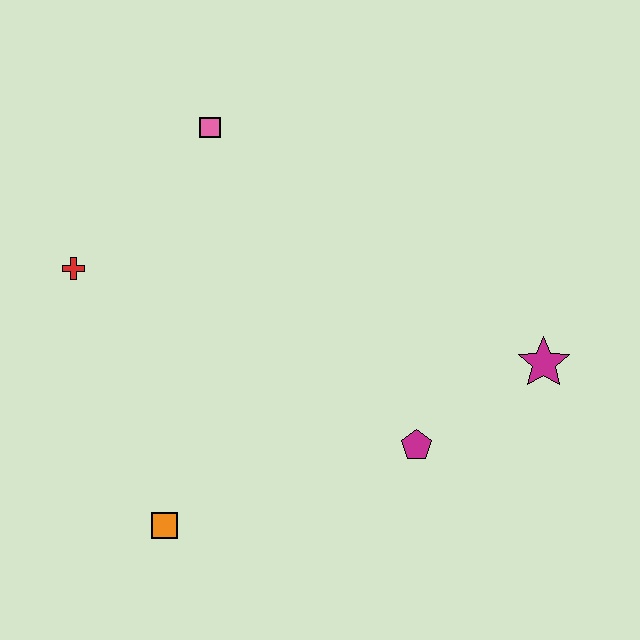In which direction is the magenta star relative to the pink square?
The magenta star is to the right of the pink square.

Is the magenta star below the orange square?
No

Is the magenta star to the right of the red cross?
Yes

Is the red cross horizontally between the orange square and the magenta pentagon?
No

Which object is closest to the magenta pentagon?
The magenta star is closest to the magenta pentagon.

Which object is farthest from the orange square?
The magenta star is farthest from the orange square.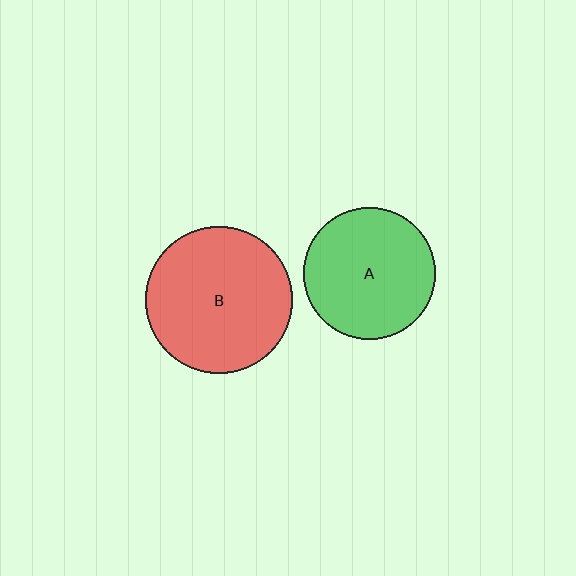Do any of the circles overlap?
No, none of the circles overlap.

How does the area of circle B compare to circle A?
Approximately 1.2 times.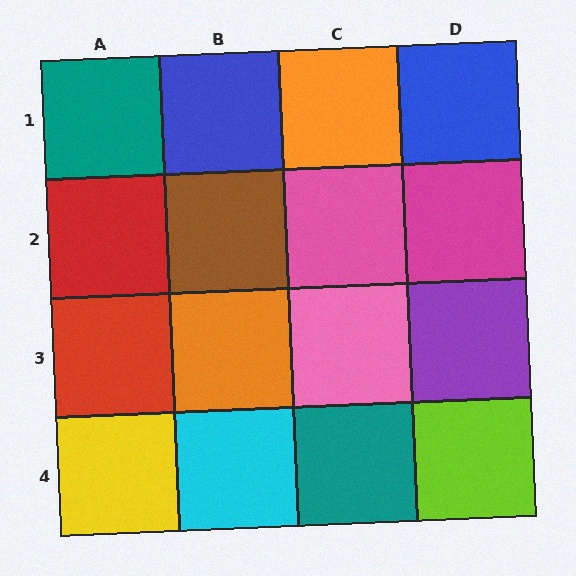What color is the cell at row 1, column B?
Blue.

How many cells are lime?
1 cell is lime.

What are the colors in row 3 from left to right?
Red, orange, pink, purple.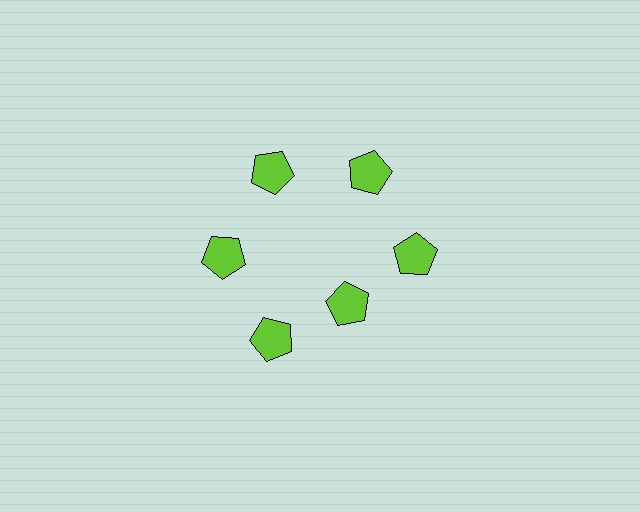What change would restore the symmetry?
The symmetry would be restored by moving it outward, back onto the ring so that all 6 pentagons sit at equal angles and equal distance from the center.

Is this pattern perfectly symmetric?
No. The 6 lime pentagons are arranged in a ring, but one element near the 5 o'clock position is pulled inward toward the center, breaking the 6-fold rotational symmetry.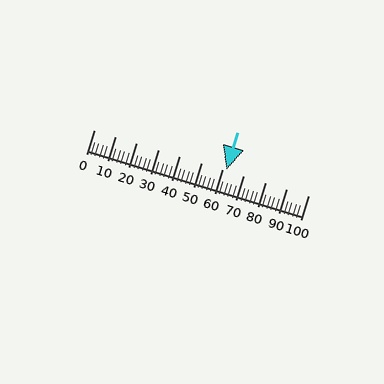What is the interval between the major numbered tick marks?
The major tick marks are spaced 10 units apart.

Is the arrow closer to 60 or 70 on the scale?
The arrow is closer to 60.